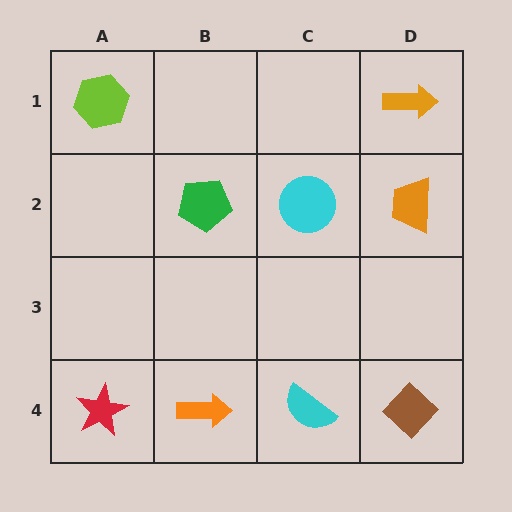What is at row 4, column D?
A brown diamond.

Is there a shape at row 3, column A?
No, that cell is empty.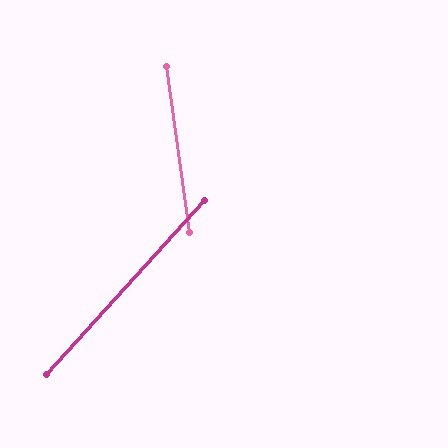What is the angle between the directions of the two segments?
Approximately 50 degrees.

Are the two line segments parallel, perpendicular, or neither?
Neither parallel nor perpendicular — they differ by about 50°.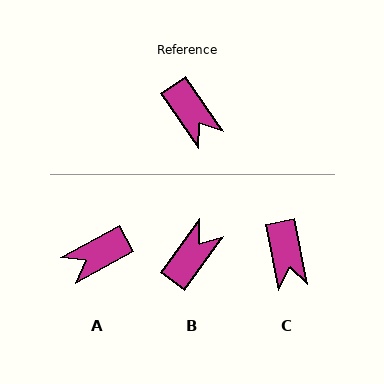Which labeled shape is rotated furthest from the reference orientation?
B, about 109 degrees away.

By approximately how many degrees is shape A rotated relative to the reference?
Approximately 96 degrees clockwise.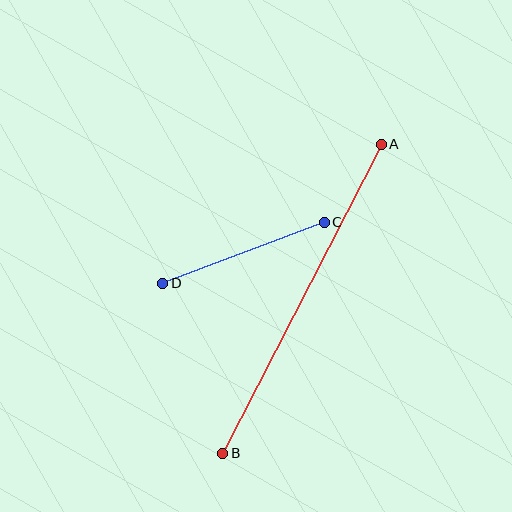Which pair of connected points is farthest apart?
Points A and B are farthest apart.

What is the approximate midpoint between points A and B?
The midpoint is at approximately (302, 299) pixels.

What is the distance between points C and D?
The distance is approximately 173 pixels.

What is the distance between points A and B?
The distance is approximately 348 pixels.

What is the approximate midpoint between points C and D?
The midpoint is at approximately (244, 253) pixels.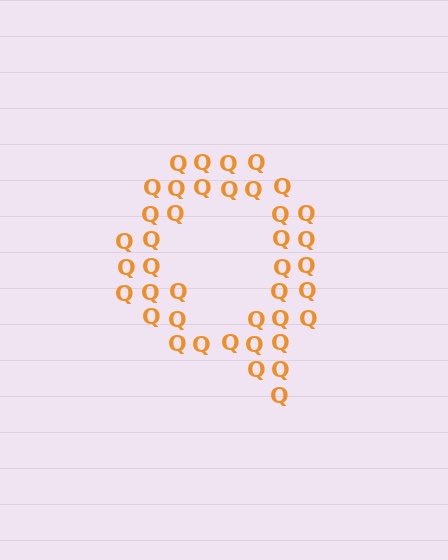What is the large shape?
The large shape is the letter Q.